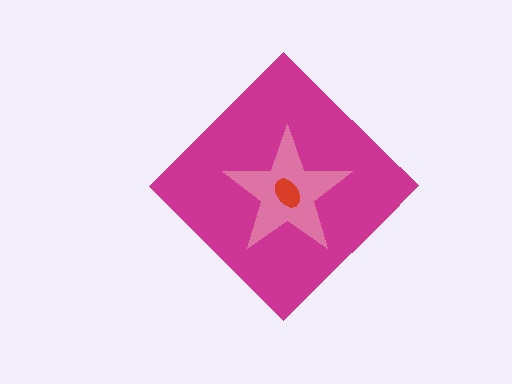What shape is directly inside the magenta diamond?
The pink star.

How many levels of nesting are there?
3.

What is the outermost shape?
The magenta diamond.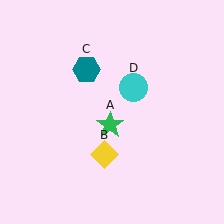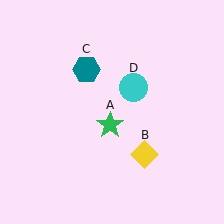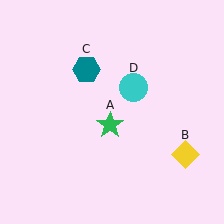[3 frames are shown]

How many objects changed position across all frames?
1 object changed position: yellow diamond (object B).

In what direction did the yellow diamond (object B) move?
The yellow diamond (object B) moved right.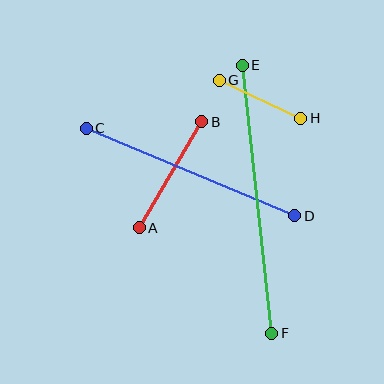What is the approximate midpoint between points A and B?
The midpoint is at approximately (170, 175) pixels.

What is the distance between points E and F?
The distance is approximately 270 pixels.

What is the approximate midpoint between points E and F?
The midpoint is at approximately (257, 199) pixels.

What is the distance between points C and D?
The distance is approximately 226 pixels.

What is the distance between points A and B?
The distance is approximately 123 pixels.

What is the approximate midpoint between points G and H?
The midpoint is at approximately (260, 99) pixels.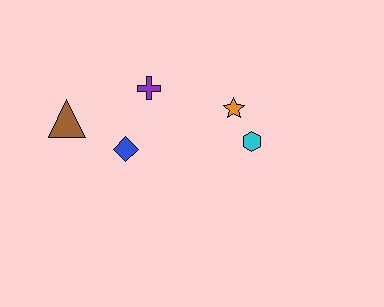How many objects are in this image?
There are 5 objects.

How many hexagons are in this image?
There is 1 hexagon.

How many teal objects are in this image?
There are no teal objects.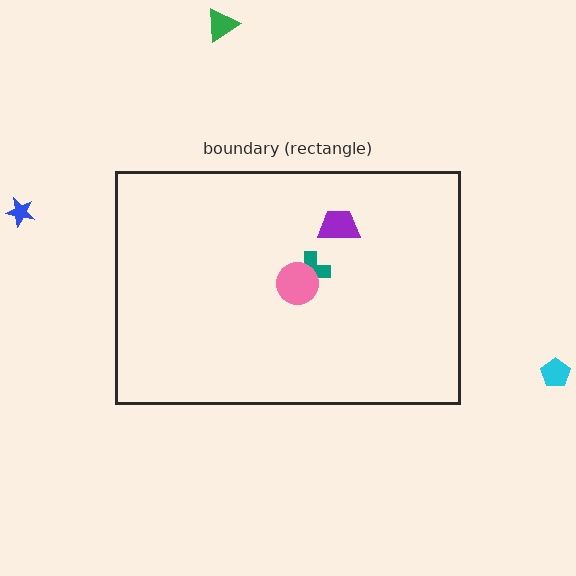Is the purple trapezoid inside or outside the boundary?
Inside.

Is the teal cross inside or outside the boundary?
Inside.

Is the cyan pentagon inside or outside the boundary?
Outside.